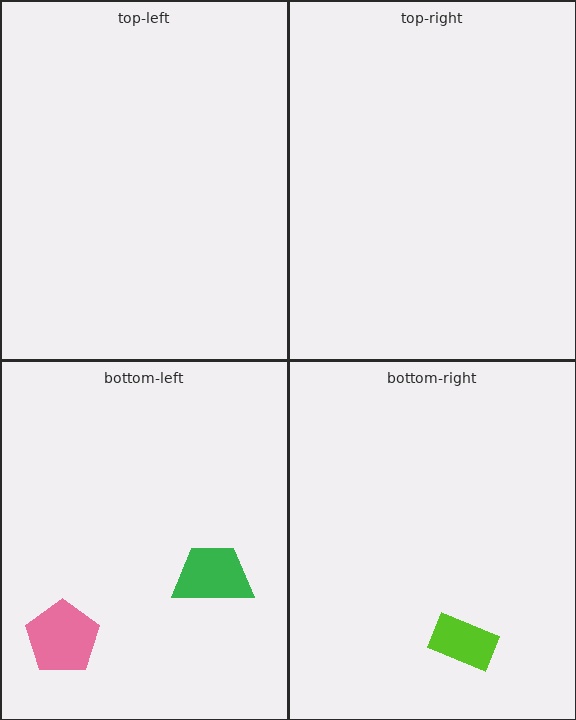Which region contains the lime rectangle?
The bottom-right region.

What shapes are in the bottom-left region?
The pink pentagon, the green trapezoid.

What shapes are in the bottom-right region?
The lime rectangle.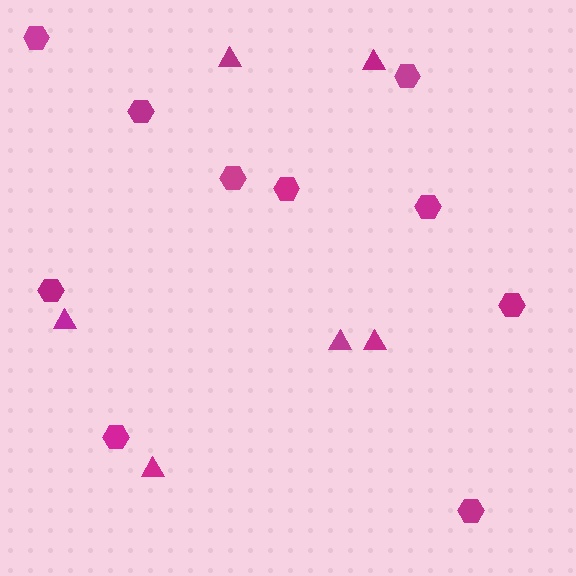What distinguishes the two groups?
There are 2 groups: one group of triangles (6) and one group of hexagons (10).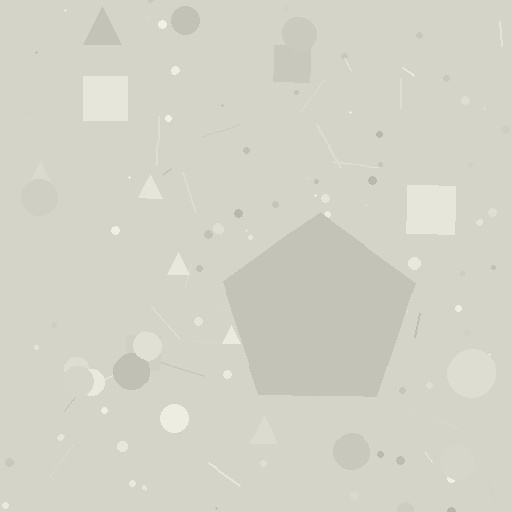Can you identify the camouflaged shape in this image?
The camouflaged shape is a pentagon.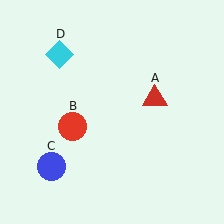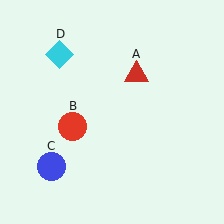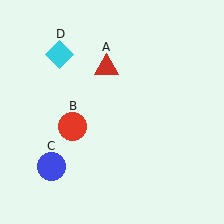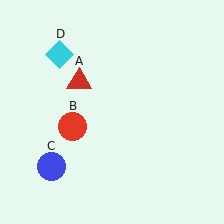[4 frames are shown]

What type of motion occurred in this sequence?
The red triangle (object A) rotated counterclockwise around the center of the scene.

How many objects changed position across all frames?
1 object changed position: red triangle (object A).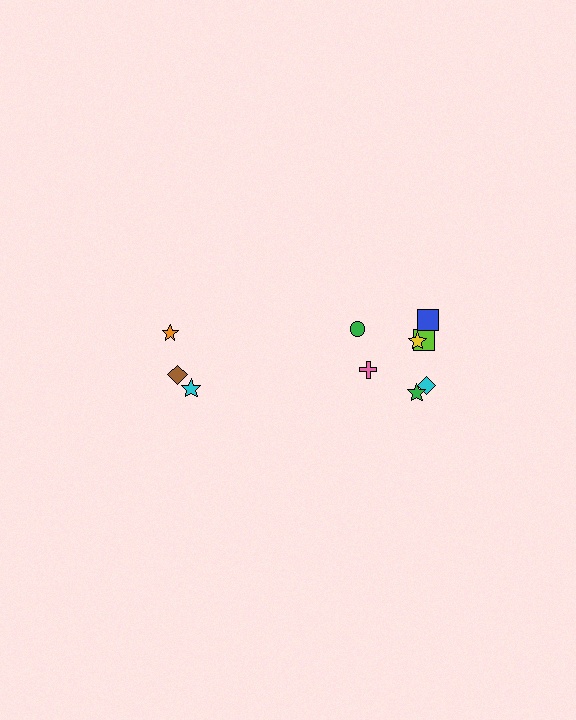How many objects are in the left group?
There are 3 objects.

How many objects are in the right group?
There are 7 objects.